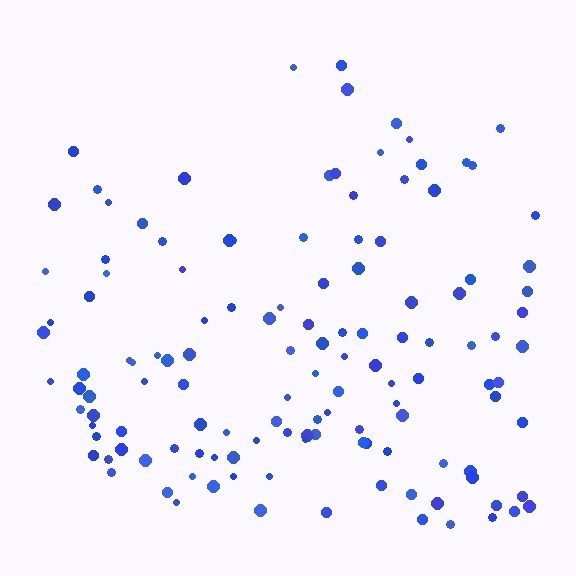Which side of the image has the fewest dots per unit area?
The top.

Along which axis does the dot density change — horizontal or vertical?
Vertical.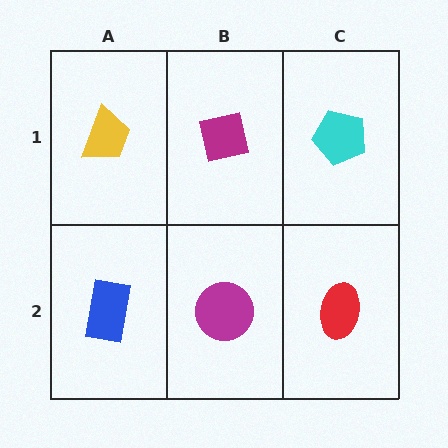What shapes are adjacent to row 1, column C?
A red ellipse (row 2, column C), a magenta square (row 1, column B).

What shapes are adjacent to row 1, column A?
A blue rectangle (row 2, column A), a magenta square (row 1, column B).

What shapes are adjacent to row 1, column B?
A magenta circle (row 2, column B), a yellow trapezoid (row 1, column A), a cyan pentagon (row 1, column C).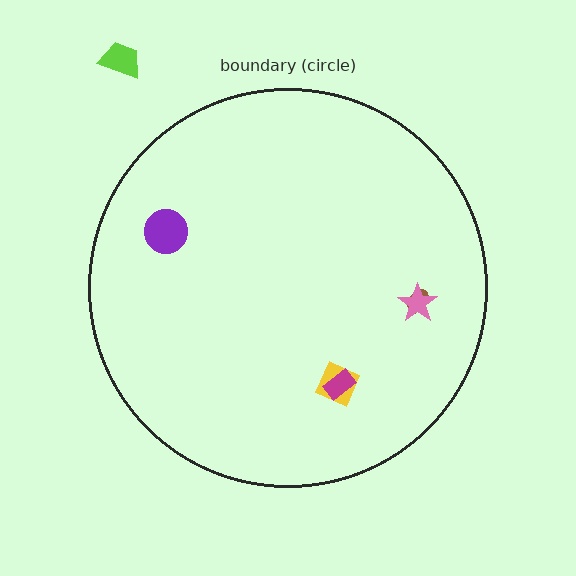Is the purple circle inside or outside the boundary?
Inside.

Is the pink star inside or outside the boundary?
Inside.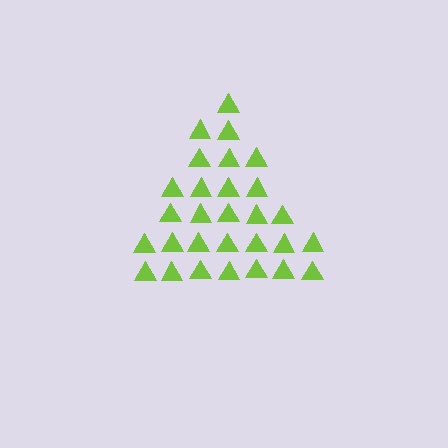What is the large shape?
The large shape is a triangle.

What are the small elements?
The small elements are triangles.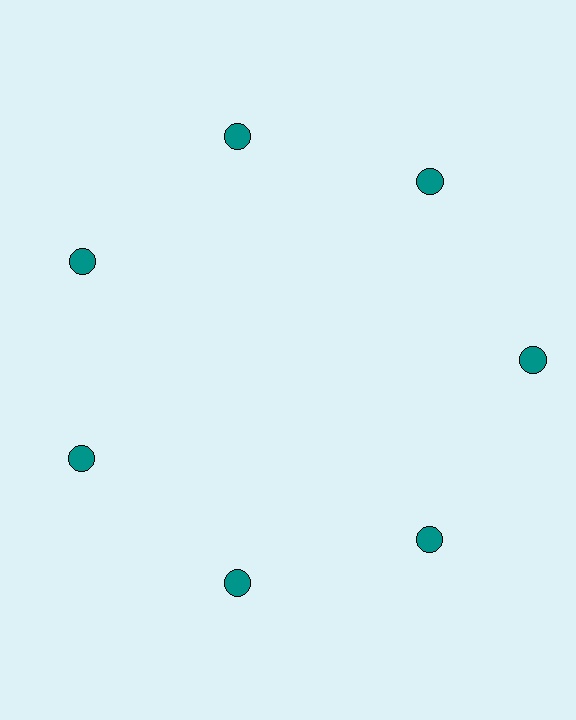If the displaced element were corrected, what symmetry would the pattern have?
It would have 7-fold rotational symmetry — the pattern would map onto itself every 51 degrees.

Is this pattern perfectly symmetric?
No. The 7 teal circles are arranged in a ring, but one element near the 3 o'clock position is pushed outward from the center, breaking the 7-fold rotational symmetry.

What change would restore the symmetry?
The symmetry would be restored by moving it inward, back onto the ring so that all 7 circles sit at equal angles and equal distance from the center.